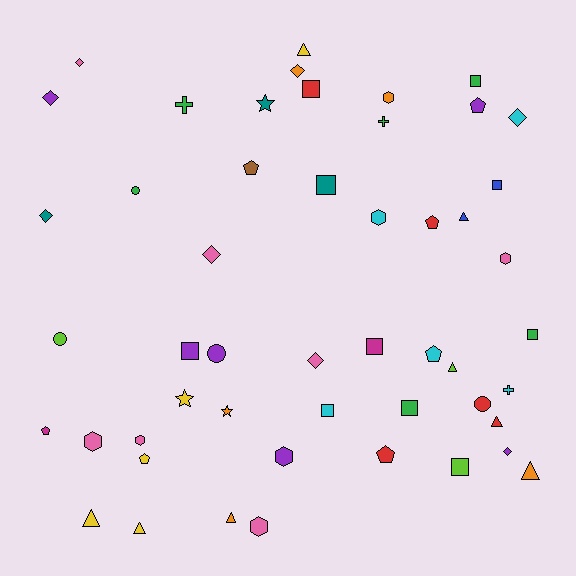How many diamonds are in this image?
There are 8 diamonds.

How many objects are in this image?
There are 50 objects.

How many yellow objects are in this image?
There are 5 yellow objects.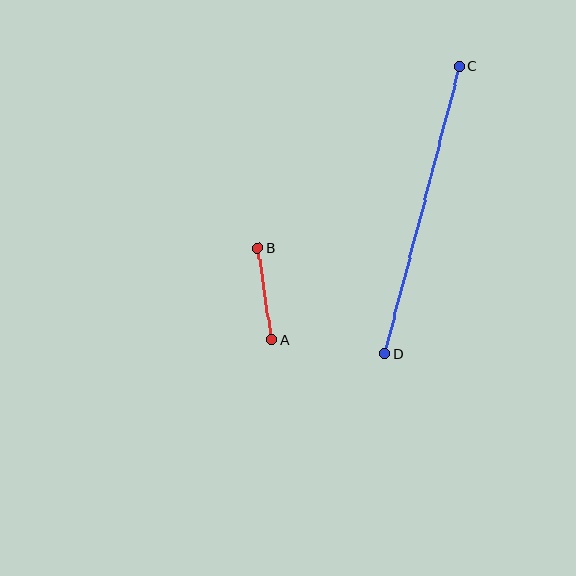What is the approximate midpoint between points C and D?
The midpoint is at approximately (422, 210) pixels.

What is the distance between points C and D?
The distance is approximately 297 pixels.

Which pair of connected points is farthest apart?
Points C and D are farthest apart.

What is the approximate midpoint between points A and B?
The midpoint is at approximately (265, 294) pixels.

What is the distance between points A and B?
The distance is approximately 93 pixels.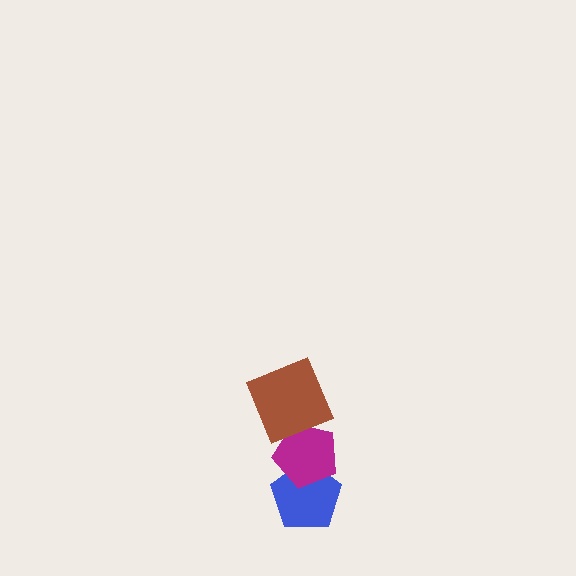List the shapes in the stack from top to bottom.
From top to bottom: the brown square, the magenta pentagon, the blue pentagon.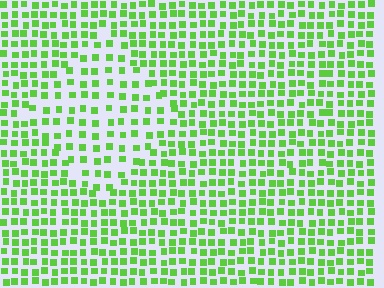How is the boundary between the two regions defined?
The boundary is defined by a change in element density (approximately 1.7x ratio). All elements are the same color, size, and shape.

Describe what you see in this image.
The image contains small lime elements arranged at two different densities. A diamond-shaped region is visible where the elements are less densely packed than the surrounding area.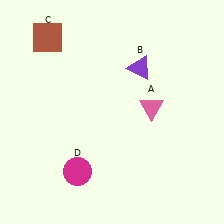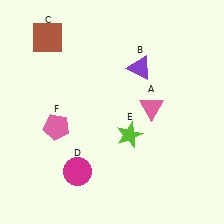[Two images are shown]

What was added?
A lime star (E), a pink pentagon (F) were added in Image 2.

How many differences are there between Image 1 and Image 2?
There are 2 differences between the two images.